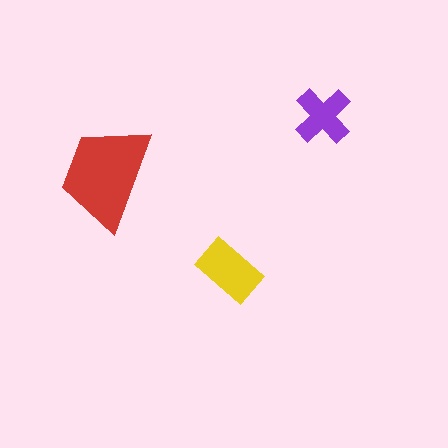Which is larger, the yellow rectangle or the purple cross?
The yellow rectangle.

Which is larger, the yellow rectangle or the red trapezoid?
The red trapezoid.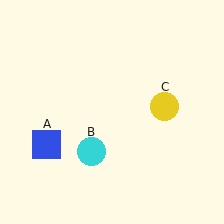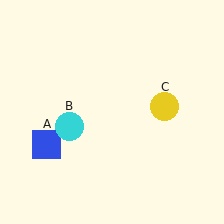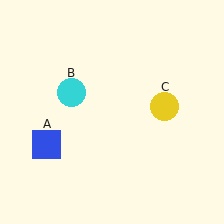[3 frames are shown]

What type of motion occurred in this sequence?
The cyan circle (object B) rotated clockwise around the center of the scene.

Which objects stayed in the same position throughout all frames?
Blue square (object A) and yellow circle (object C) remained stationary.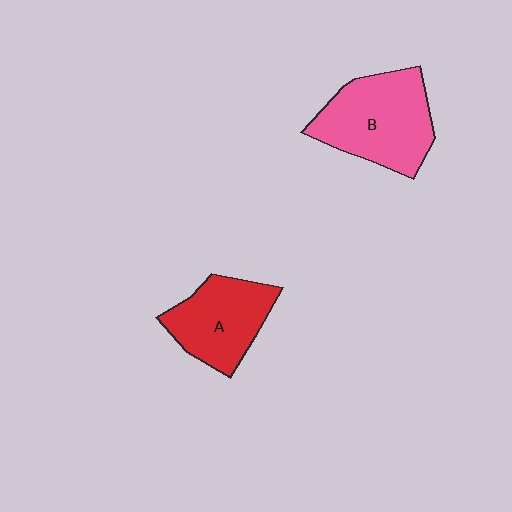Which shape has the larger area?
Shape B (pink).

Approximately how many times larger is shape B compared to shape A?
Approximately 1.3 times.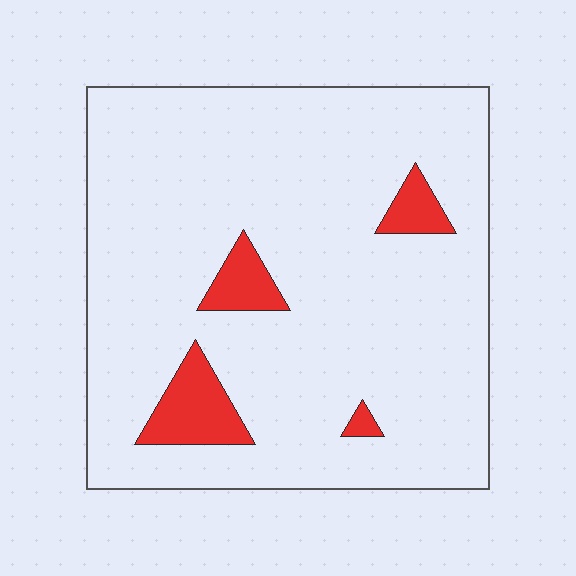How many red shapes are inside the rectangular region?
4.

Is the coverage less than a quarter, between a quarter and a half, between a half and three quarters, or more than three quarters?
Less than a quarter.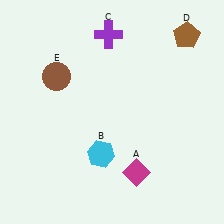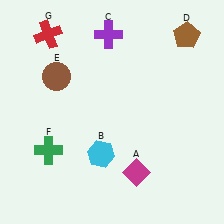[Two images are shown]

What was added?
A green cross (F), a red cross (G) were added in Image 2.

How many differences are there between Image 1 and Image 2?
There are 2 differences between the two images.